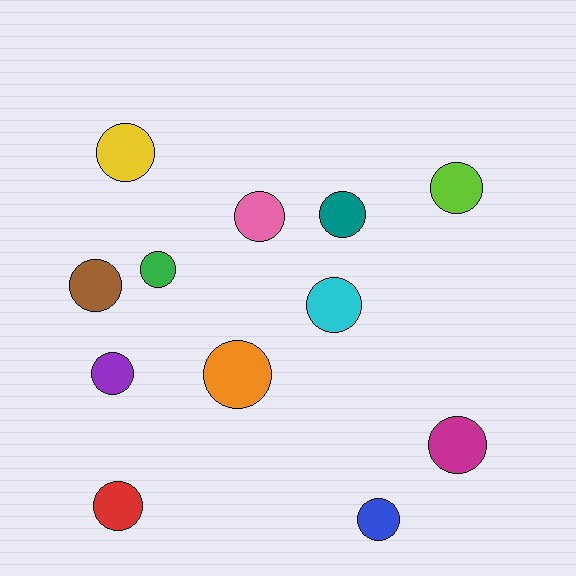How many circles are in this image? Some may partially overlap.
There are 12 circles.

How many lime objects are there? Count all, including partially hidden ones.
There is 1 lime object.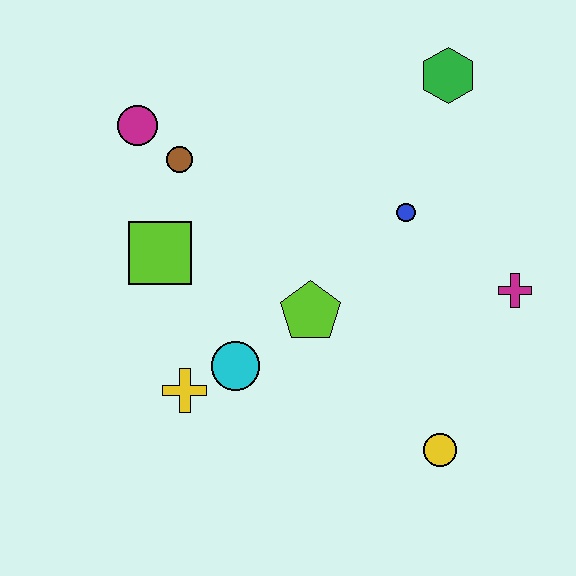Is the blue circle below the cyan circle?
No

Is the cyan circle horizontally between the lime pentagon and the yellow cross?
Yes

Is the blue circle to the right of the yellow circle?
No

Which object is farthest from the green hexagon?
The yellow cross is farthest from the green hexagon.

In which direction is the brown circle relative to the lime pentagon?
The brown circle is above the lime pentagon.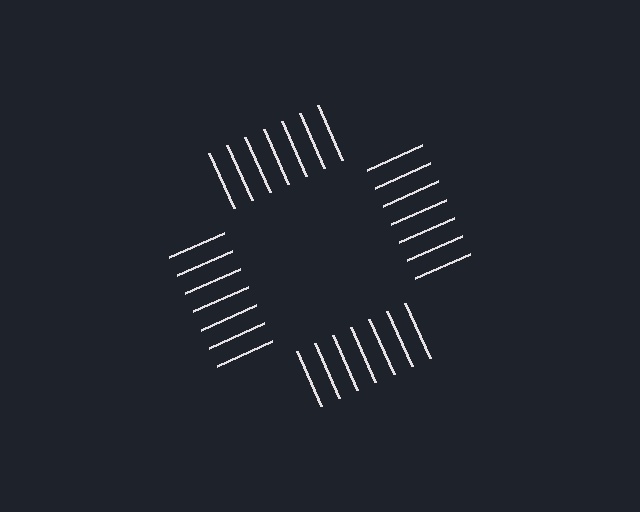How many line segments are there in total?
28 — 7 along each of the 4 edges.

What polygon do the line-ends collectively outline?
An illusory square — the line segments terminate on its edges but no continuous stroke is drawn.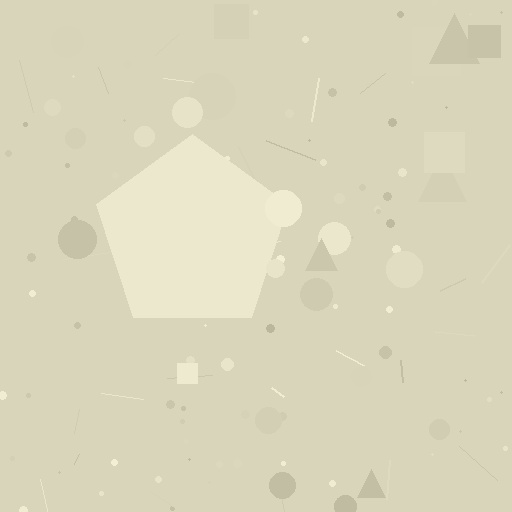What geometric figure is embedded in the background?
A pentagon is embedded in the background.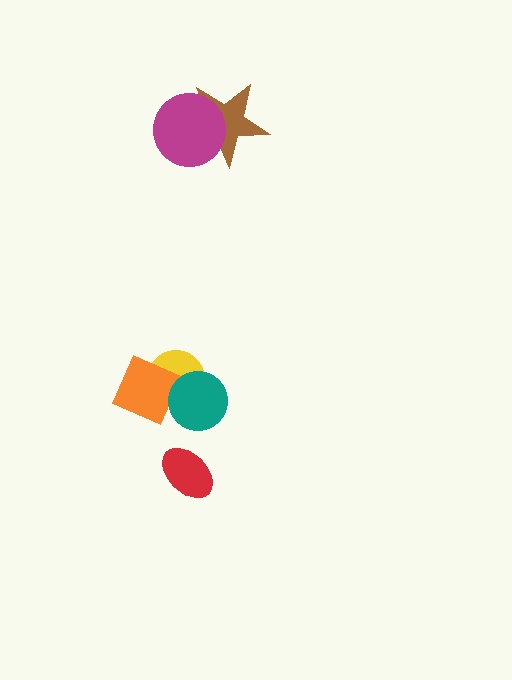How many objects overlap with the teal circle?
1 object overlaps with the teal circle.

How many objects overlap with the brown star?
1 object overlaps with the brown star.